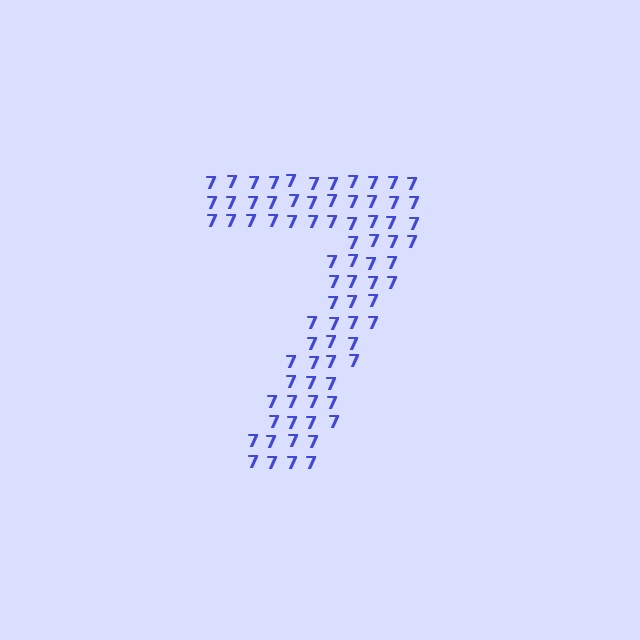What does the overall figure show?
The overall figure shows the digit 7.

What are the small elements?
The small elements are digit 7's.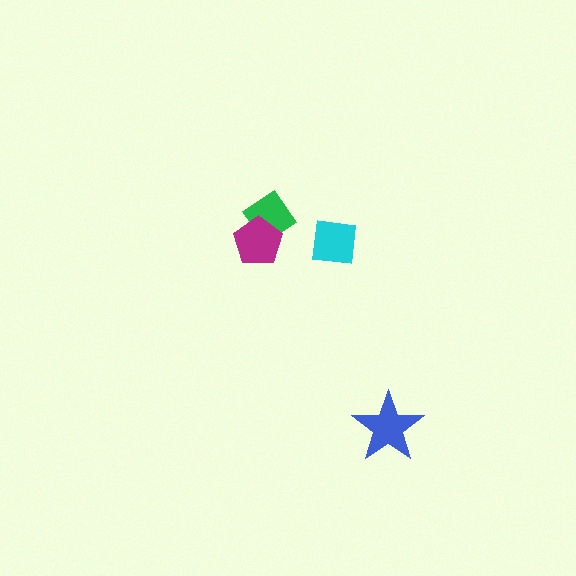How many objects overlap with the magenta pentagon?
1 object overlaps with the magenta pentagon.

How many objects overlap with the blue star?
0 objects overlap with the blue star.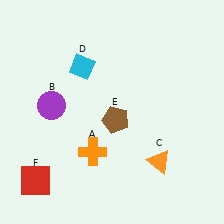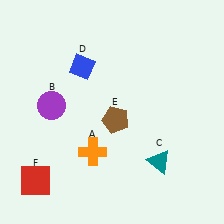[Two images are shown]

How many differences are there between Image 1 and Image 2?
There are 2 differences between the two images.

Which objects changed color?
C changed from orange to teal. D changed from cyan to blue.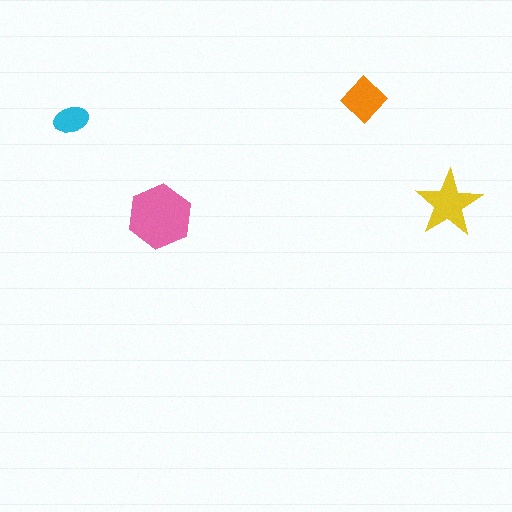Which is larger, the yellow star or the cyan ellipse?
The yellow star.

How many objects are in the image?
There are 4 objects in the image.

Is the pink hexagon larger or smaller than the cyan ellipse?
Larger.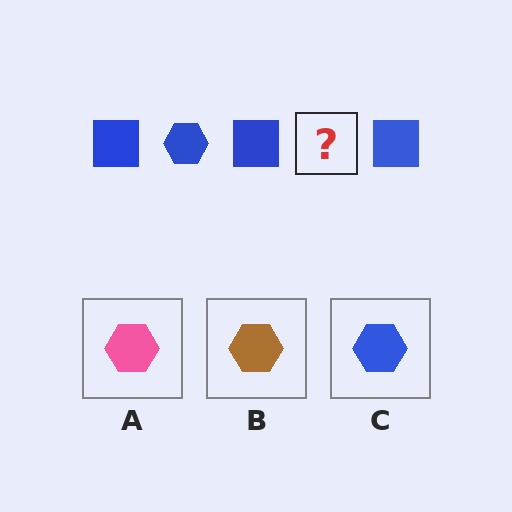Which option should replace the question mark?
Option C.